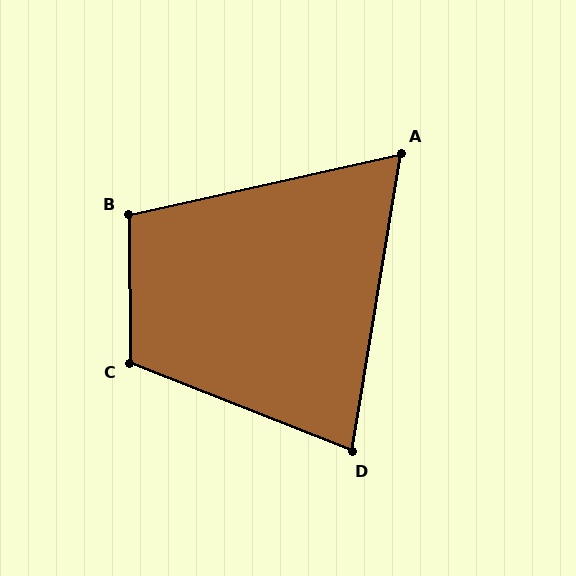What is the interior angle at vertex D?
Approximately 78 degrees (acute).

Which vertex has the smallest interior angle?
A, at approximately 68 degrees.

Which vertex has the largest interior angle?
C, at approximately 112 degrees.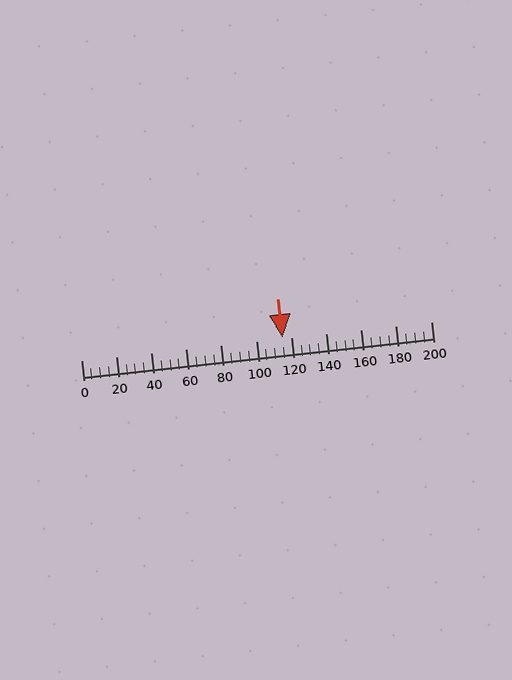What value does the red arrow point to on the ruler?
The red arrow points to approximately 115.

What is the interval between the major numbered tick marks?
The major tick marks are spaced 20 units apart.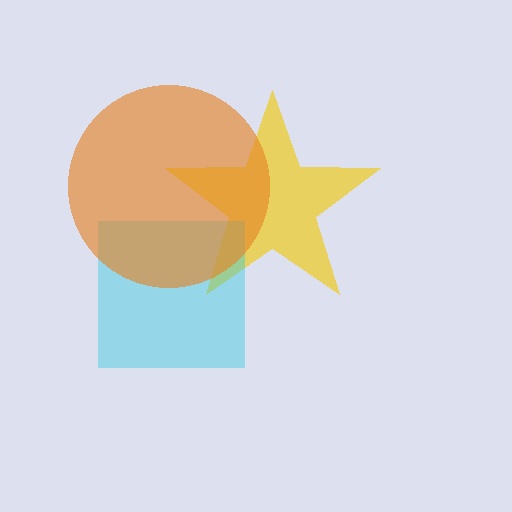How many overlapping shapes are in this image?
There are 3 overlapping shapes in the image.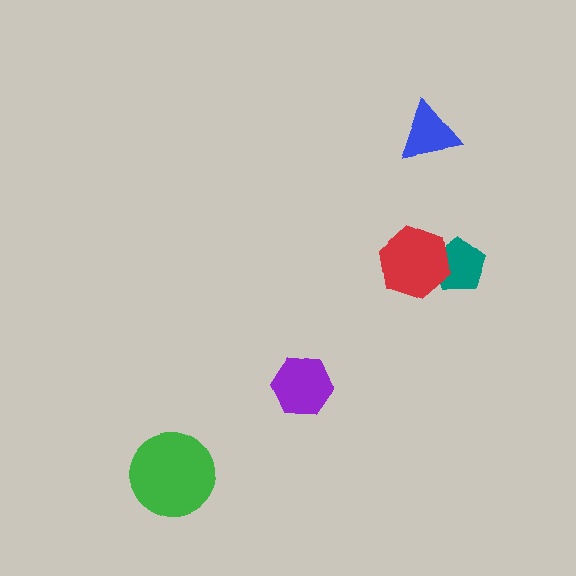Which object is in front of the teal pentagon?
The red hexagon is in front of the teal pentagon.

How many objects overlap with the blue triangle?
0 objects overlap with the blue triangle.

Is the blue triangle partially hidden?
No, no other shape covers it.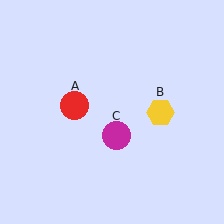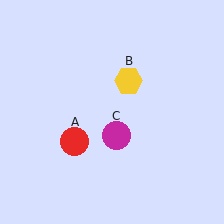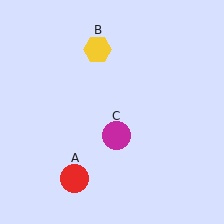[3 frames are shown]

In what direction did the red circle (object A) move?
The red circle (object A) moved down.